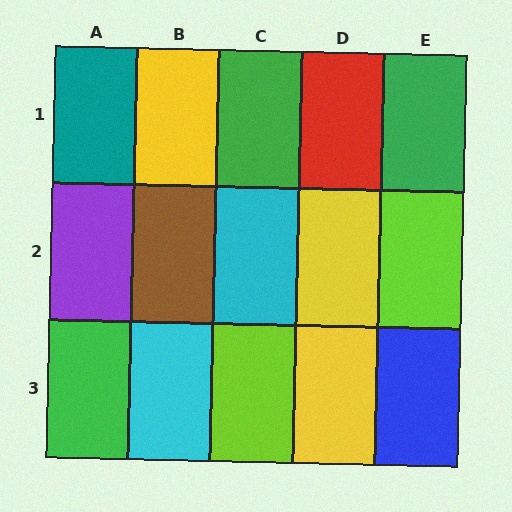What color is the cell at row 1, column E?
Green.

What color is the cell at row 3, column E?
Blue.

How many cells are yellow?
3 cells are yellow.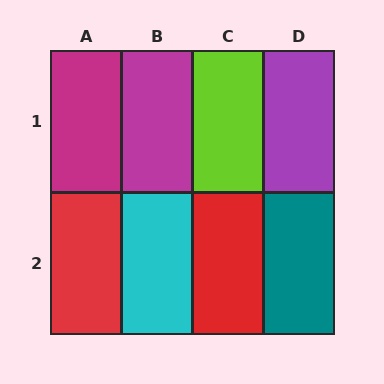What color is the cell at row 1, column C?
Lime.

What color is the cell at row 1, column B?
Magenta.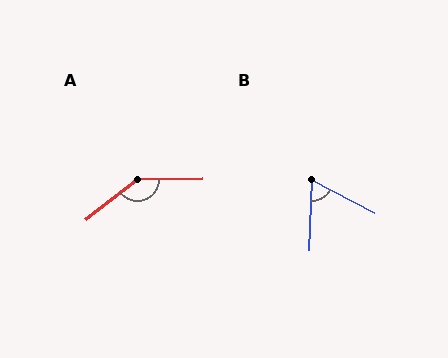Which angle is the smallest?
B, at approximately 64 degrees.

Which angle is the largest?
A, at approximately 143 degrees.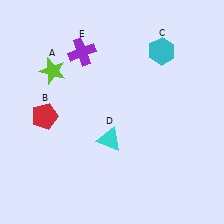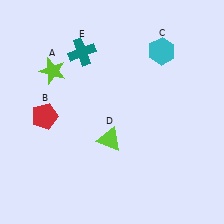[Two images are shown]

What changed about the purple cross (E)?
In Image 1, E is purple. In Image 2, it changed to teal.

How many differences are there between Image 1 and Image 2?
There are 2 differences between the two images.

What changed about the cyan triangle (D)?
In Image 1, D is cyan. In Image 2, it changed to lime.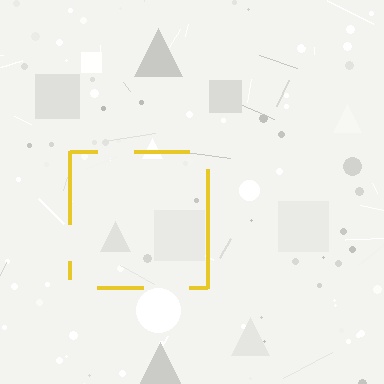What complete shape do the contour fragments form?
The contour fragments form a square.